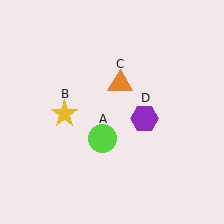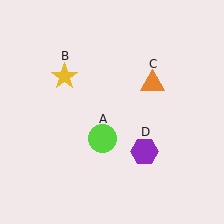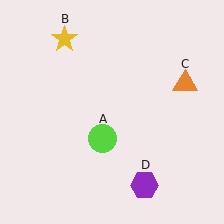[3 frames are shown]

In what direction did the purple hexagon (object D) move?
The purple hexagon (object D) moved down.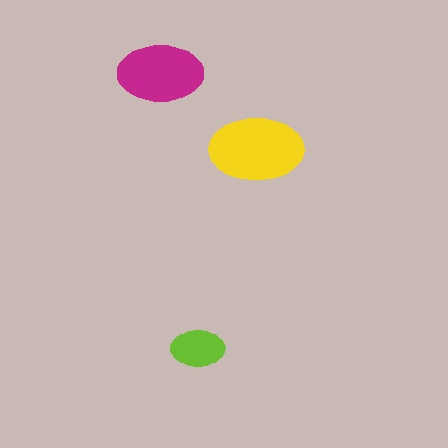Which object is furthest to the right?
The yellow ellipse is rightmost.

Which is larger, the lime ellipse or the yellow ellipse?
The yellow one.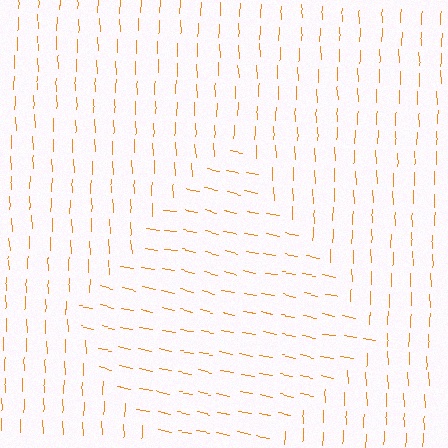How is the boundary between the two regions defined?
The boundary is defined purely by a change in line orientation (approximately 77 degrees difference). All lines are the same color and thickness.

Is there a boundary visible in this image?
Yes, there is a texture boundary formed by a change in line orientation.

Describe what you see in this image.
The image is filled with small orange line segments. A diamond region in the image has lines oriented differently from the surrounding lines, creating a visible texture boundary.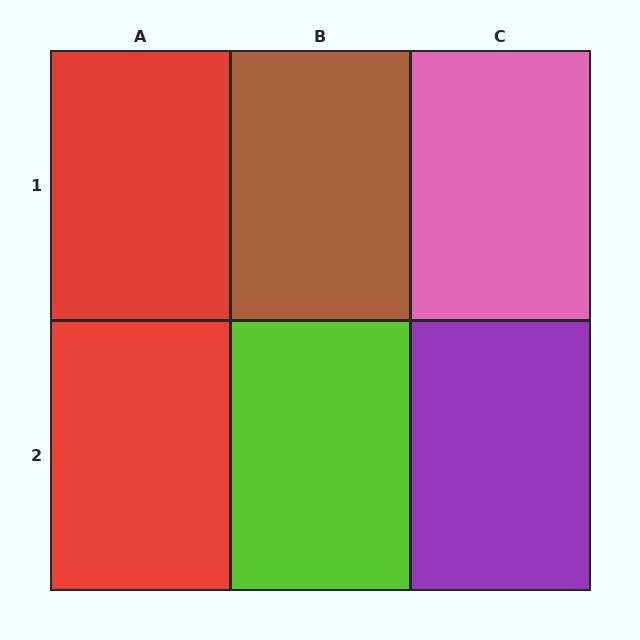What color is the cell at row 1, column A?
Red.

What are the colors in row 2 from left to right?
Red, lime, purple.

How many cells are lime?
1 cell is lime.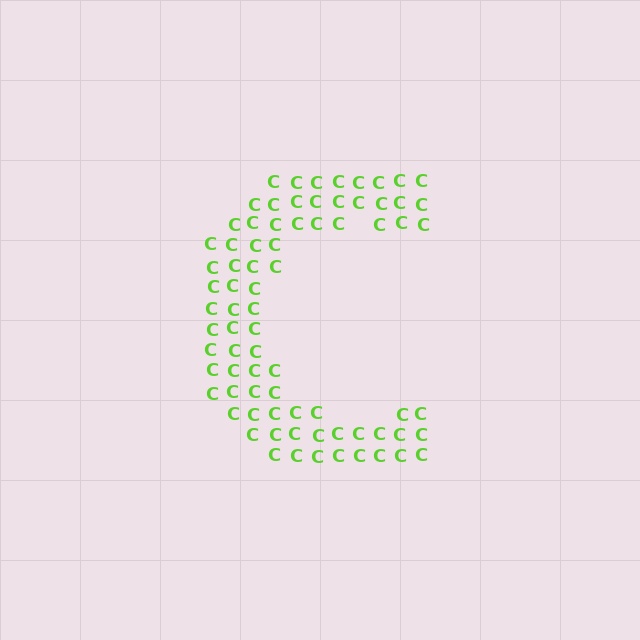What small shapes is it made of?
It is made of small letter C's.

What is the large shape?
The large shape is the letter C.